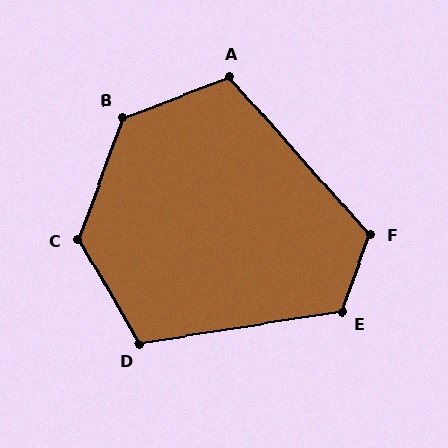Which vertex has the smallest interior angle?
A, at approximately 111 degrees.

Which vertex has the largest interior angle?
B, at approximately 131 degrees.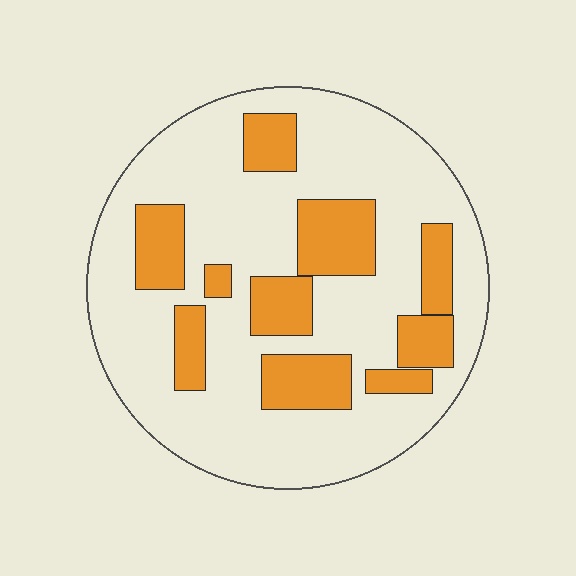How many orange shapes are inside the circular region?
10.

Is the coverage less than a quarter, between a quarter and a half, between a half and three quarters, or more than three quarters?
Between a quarter and a half.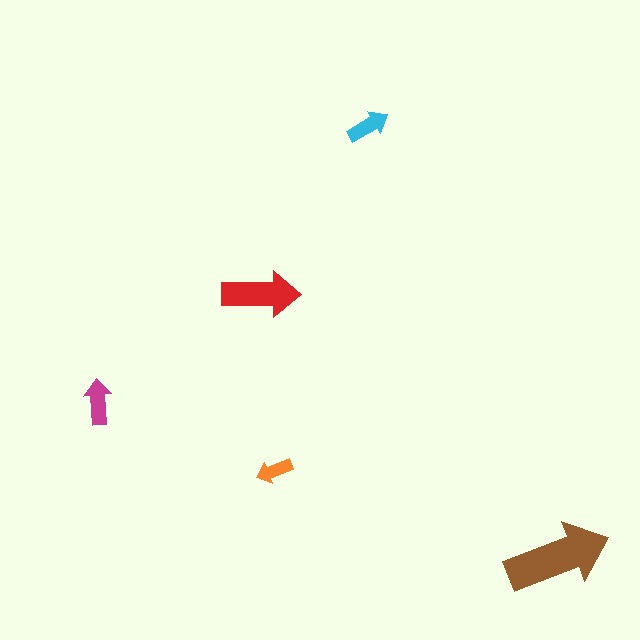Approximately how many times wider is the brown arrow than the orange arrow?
About 3 times wider.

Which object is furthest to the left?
The magenta arrow is leftmost.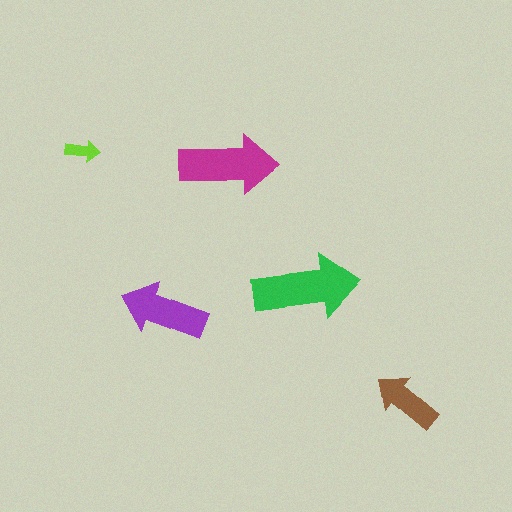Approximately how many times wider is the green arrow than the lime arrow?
About 3 times wider.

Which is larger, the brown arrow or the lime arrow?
The brown one.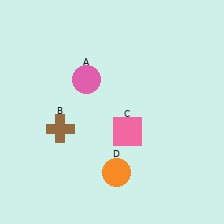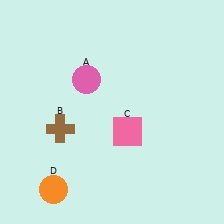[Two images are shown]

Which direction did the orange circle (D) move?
The orange circle (D) moved left.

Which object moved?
The orange circle (D) moved left.